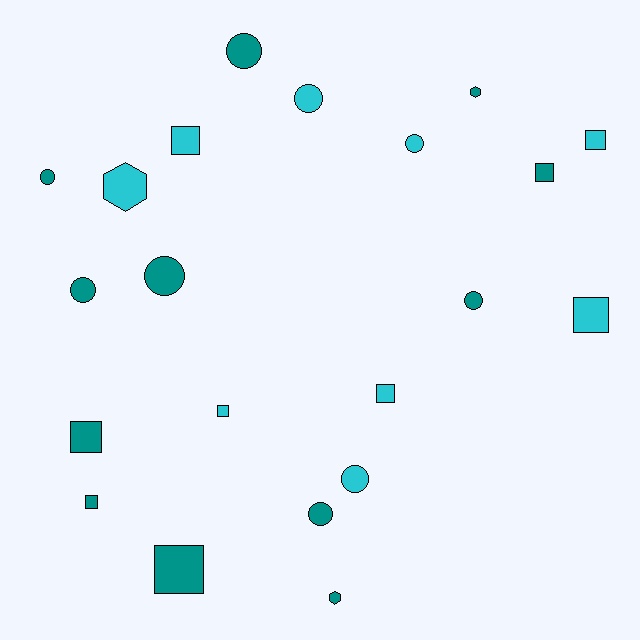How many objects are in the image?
There are 21 objects.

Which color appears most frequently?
Teal, with 12 objects.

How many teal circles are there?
There are 6 teal circles.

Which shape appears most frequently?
Circle, with 9 objects.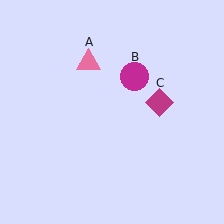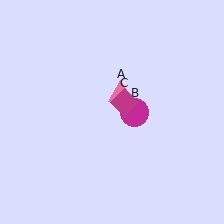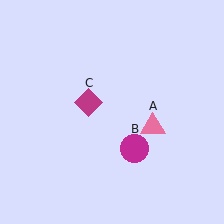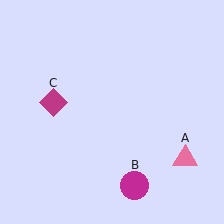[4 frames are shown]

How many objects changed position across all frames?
3 objects changed position: pink triangle (object A), magenta circle (object B), magenta diamond (object C).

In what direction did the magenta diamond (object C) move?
The magenta diamond (object C) moved left.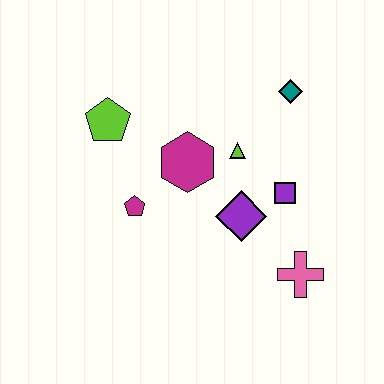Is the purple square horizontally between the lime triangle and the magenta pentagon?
No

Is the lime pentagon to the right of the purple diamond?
No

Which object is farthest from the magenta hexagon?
The pink cross is farthest from the magenta hexagon.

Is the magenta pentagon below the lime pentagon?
Yes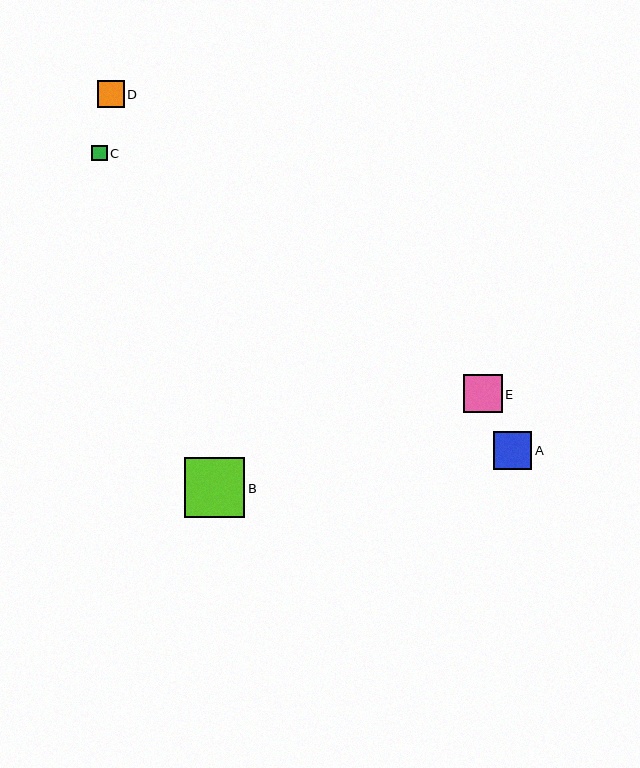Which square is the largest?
Square B is the largest with a size of approximately 60 pixels.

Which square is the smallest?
Square C is the smallest with a size of approximately 15 pixels.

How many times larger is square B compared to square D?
Square B is approximately 2.2 times the size of square D.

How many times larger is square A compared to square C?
Square A is approximately 2.5 times the size of square C.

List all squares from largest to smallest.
From largest to smallest: B, E, A, D, C.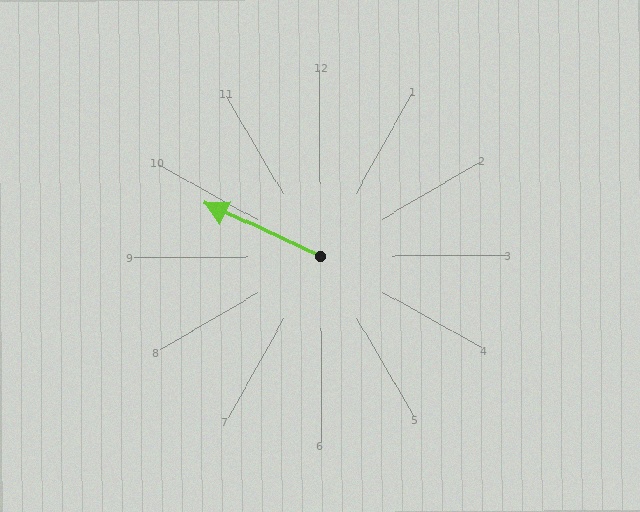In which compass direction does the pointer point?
Northwest.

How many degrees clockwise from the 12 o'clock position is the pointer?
Approximately 295 degrees.